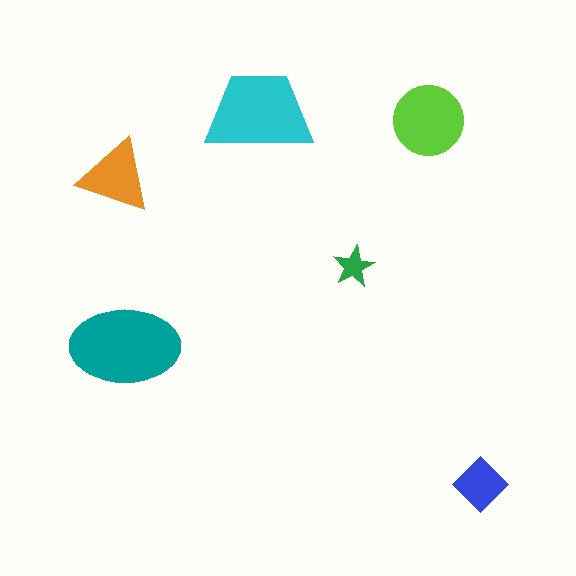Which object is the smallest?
The green star.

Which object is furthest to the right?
The blue diamond is rightmost.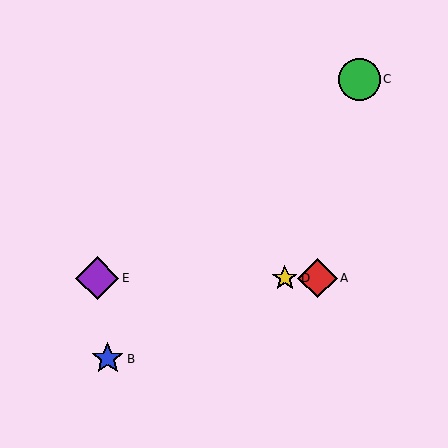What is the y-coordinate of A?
Object A is at y≈278.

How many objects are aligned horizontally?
3 objects (A, D, E) are aligned horizontally.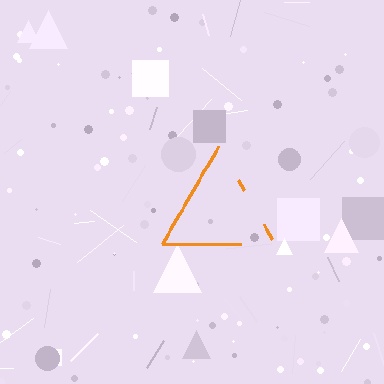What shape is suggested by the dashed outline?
The dashed outline suggests a triangle.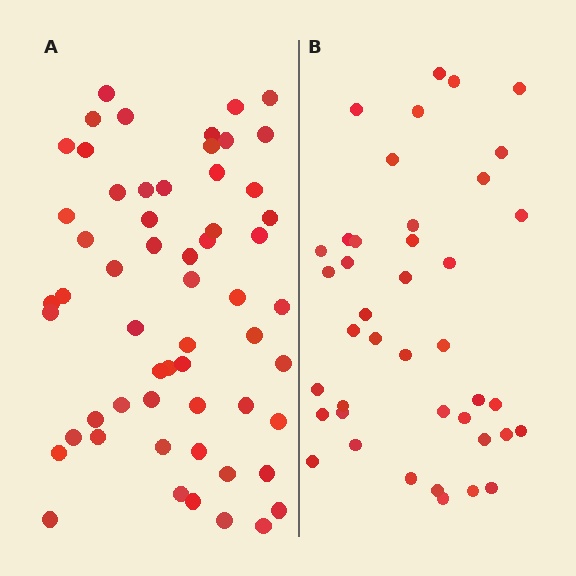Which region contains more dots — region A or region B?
Region A (the left region) has more dots.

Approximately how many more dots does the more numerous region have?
Region A has approximately 15 more dots than region B.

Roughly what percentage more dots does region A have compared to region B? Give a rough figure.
About 40% more.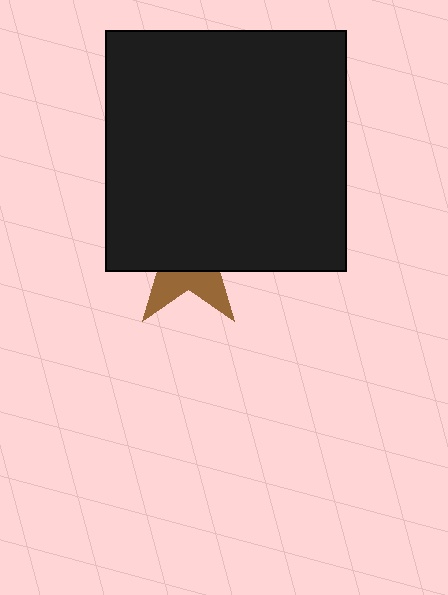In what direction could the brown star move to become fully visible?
The brown star could move down. That would shift it out from behind the black square entirely.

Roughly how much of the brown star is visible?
A small part of it is visible (roughly 33%).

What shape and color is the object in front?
The object in front is a black square.